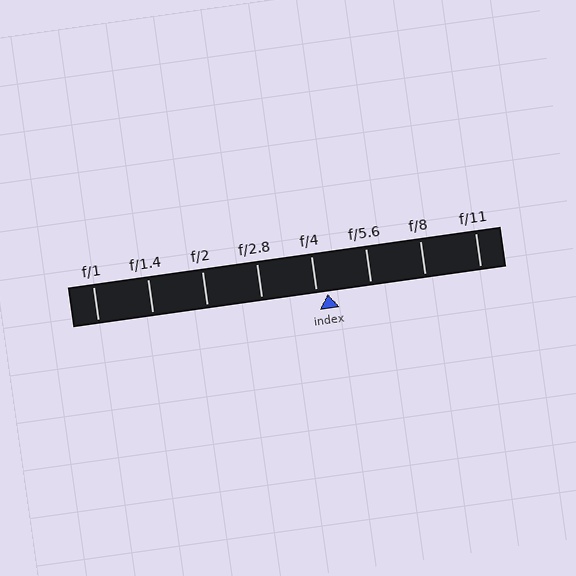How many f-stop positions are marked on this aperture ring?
There are 8 f-stop positions marked.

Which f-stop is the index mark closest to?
The index mark is closest to f/4.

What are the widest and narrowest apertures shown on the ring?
The widest aperture shown is f/1 and the narrowest is f/11.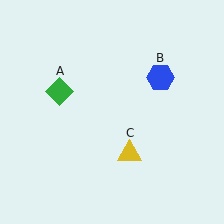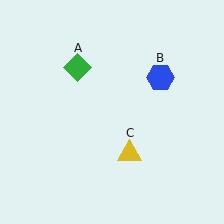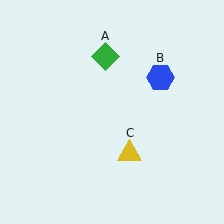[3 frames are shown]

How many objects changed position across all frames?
1 object changed position: green diamond (object A).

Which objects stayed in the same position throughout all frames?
Blue hexagon (object B) and yellow triangle (object C) remained stationary.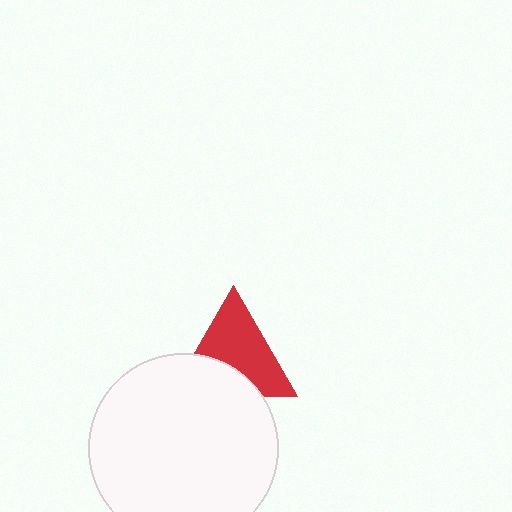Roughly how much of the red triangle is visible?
About half of it is visible (roughly 64%).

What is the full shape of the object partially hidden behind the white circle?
The partially hidden object is a red triangle.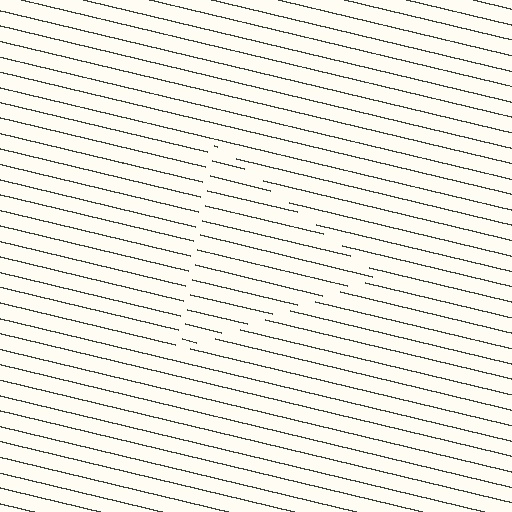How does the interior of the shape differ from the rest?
The interior of the shape contains the same grating, shifted by half a period — the contour is defined by the phase discontinuity where line-ends from the inner and outer gratings abut.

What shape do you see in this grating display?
An illusory triangle. The interior of the shape contains the same grating, shifted by half a period — the contour is defined by the phase discontinuity where line-ends from the inner and outer gratings abut.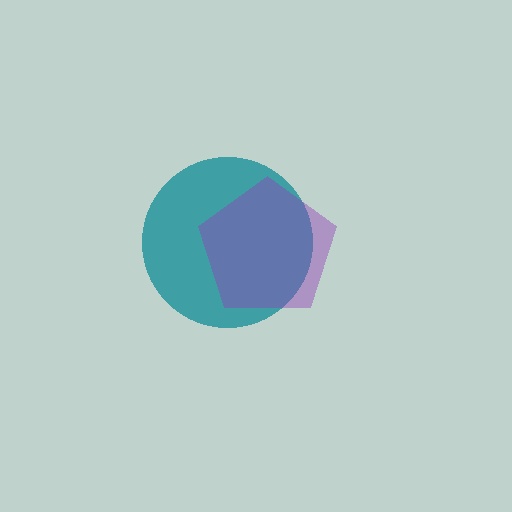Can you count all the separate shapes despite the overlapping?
Yes, there are 2 separate shapes.